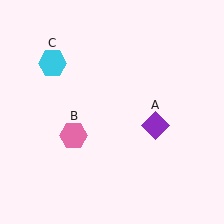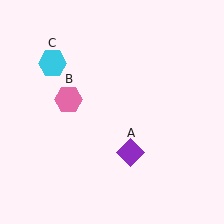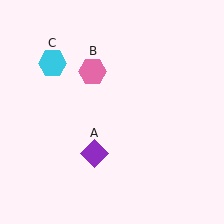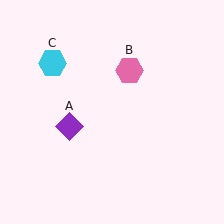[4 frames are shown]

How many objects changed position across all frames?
2 objects changed position: purple diamond (object A), pink hexagon (object B).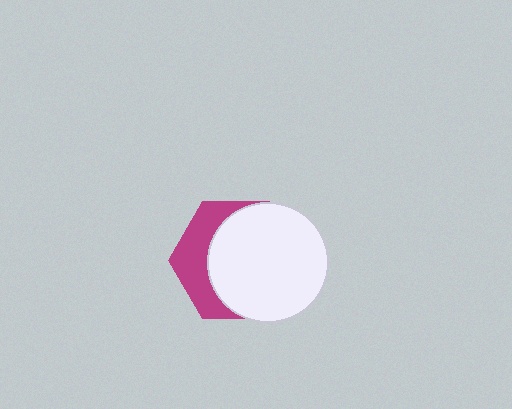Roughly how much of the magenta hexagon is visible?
A small part of it is visible (roughly 34%).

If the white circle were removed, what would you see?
You would see the complete magenta hexagon.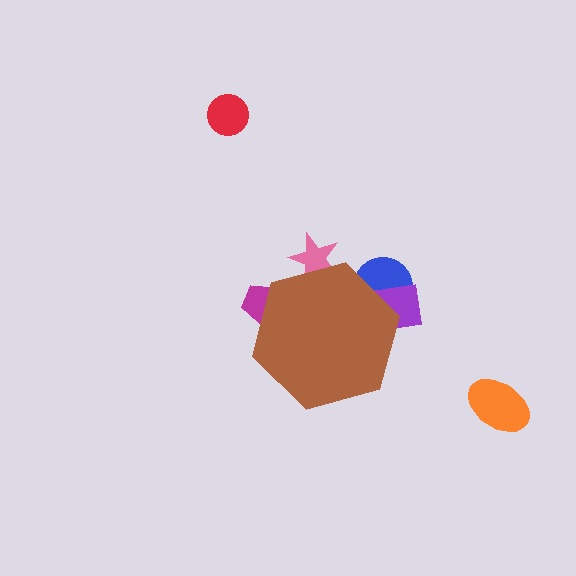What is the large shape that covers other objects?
A brown hexagon.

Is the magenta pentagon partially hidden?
Yes, the magenta pentagon is partially hidden behind the brown hexagon.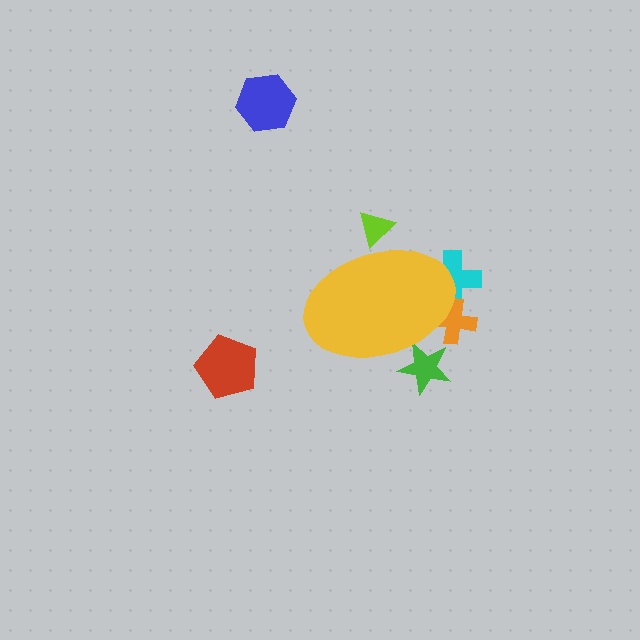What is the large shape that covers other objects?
A yellow ellipse.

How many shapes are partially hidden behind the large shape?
4 shapes are partially hidden.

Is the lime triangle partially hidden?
Yes, the lime triangle is partially hidden behind the yellow ellipse.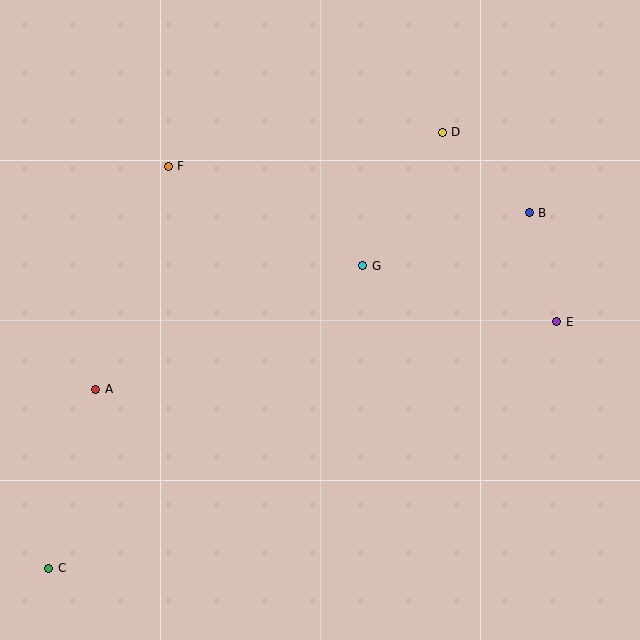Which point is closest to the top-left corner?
Point F is closest to the top-left corner.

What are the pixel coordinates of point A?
Point A is at (96, 389).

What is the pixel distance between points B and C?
The distance between B and C is 598 pixels.